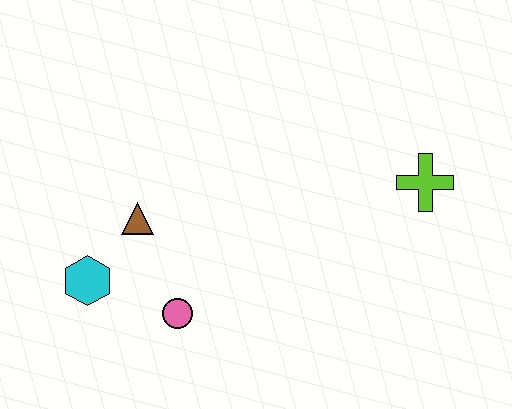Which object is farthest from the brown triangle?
The lime cross is farthest from the brown triangle.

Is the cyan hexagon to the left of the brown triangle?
Yes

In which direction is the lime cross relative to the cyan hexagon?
The lime cross is to the right of the cyan hexagon.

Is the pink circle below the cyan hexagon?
Yes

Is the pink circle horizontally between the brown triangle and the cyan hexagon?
No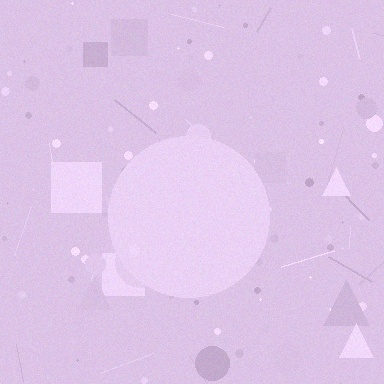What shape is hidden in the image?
A circle is hidden in the image.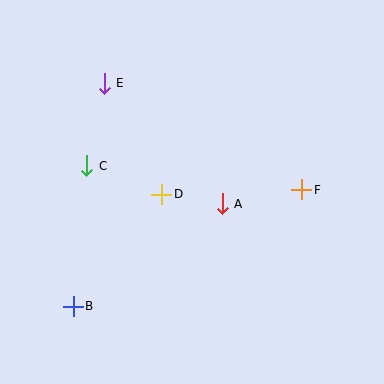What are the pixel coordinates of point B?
Point B is at (73, 306).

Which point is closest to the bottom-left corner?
Point B is closest to the bottom-left corner.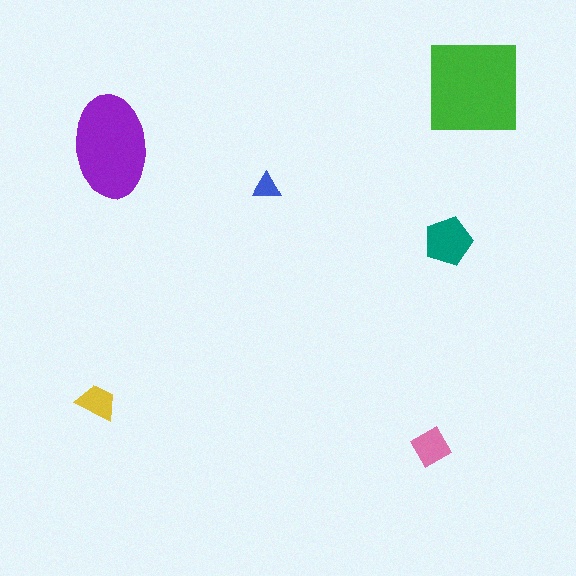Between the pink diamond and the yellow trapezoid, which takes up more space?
The pink diamond.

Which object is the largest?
The green square.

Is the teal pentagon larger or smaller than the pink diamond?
Larger.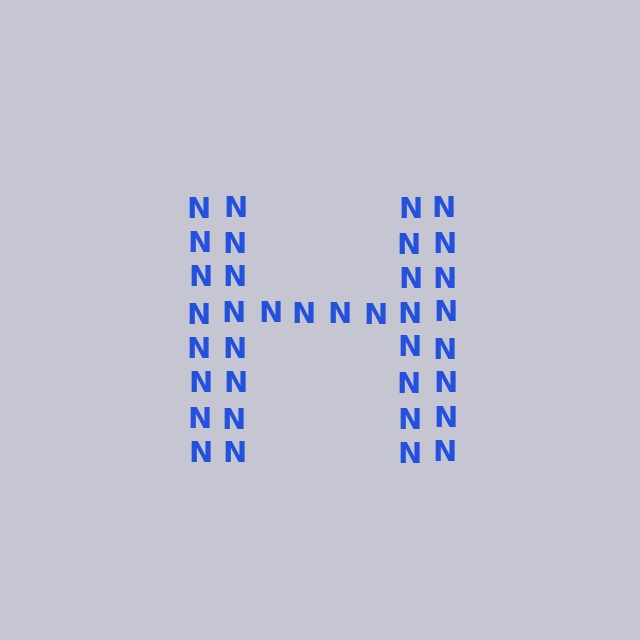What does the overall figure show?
The overall figure shows the letter H.